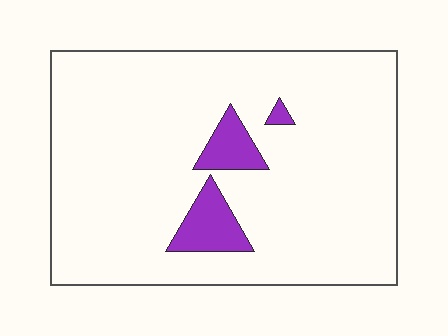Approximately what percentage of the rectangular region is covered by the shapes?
Approximately 10%.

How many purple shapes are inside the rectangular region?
3.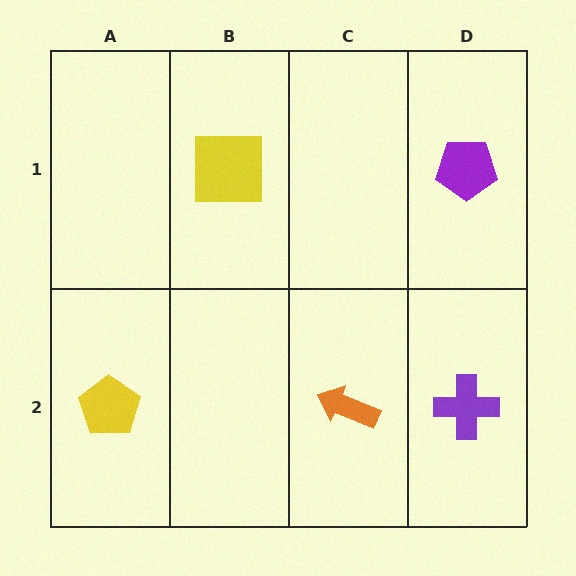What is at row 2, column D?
A purple cross.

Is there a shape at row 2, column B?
No, that cell is empty.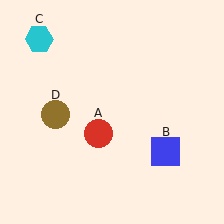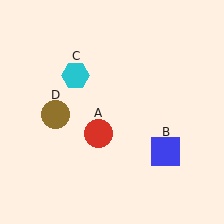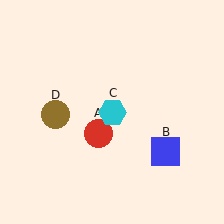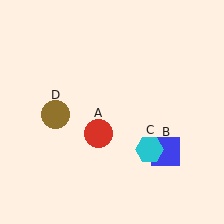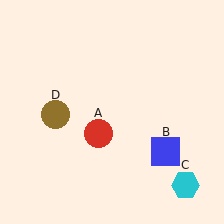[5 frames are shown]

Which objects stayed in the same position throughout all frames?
Red circle (object A) and blue square (object B) and brown circle (object D) remained stationary.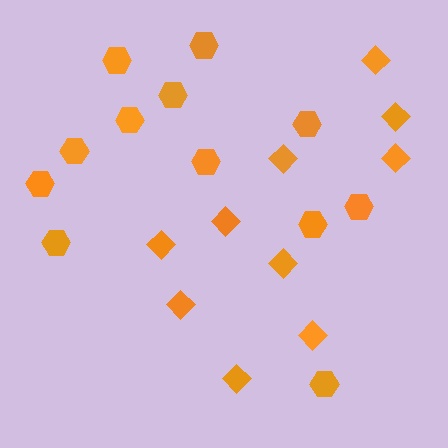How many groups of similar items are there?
There are 2 groups: one group of diamonds (10) and one group of hexagons (12).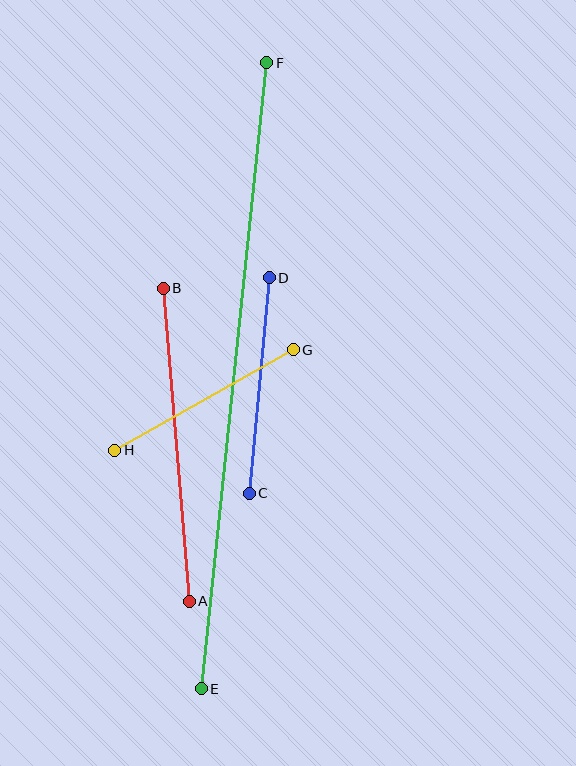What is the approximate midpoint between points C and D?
The midpoint is at approximately (259, 385) pixels.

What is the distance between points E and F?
The distance is approximately 630 pixels.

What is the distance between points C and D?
The distance is approximately 216 pixels.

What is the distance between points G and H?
The distance is approximately 205 pixels.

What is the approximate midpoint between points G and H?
The midpoint is at approximately (204, 400) pixels.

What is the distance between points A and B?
The distance is approximately 314 pixels.